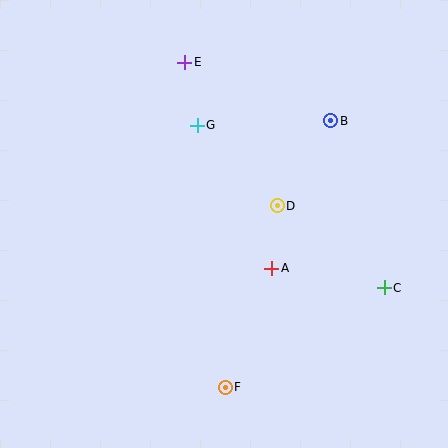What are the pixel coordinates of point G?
Point G is at (197, 125).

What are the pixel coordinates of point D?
Point D is at (277, 206).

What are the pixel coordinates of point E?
Point E is at (185, 62).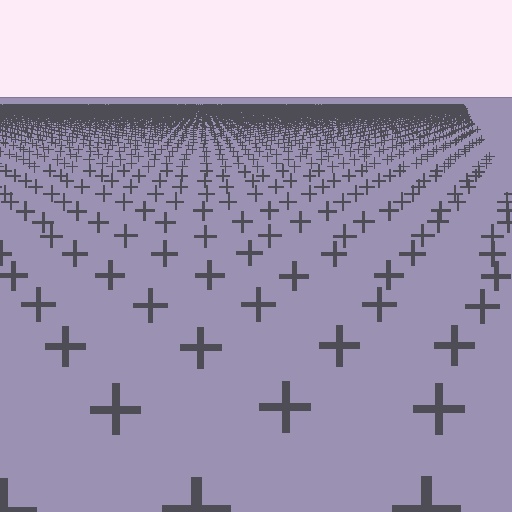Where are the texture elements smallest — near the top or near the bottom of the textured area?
Near the top.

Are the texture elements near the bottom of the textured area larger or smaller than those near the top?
Larger. Near the bottom, elements are closer to the viewer and appear at a bigger on-screen size.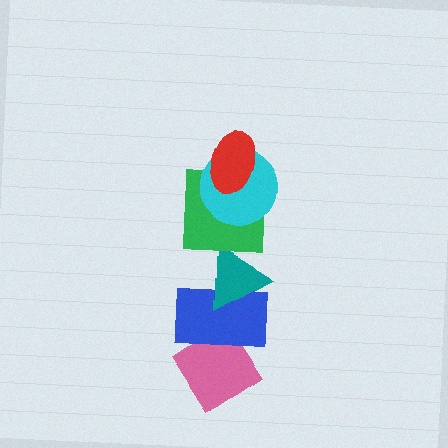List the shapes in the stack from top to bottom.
From top to bottom: the red ellipse, the cyan circle, the green square, the teal triangle, the blue rectangle, the pink diamond.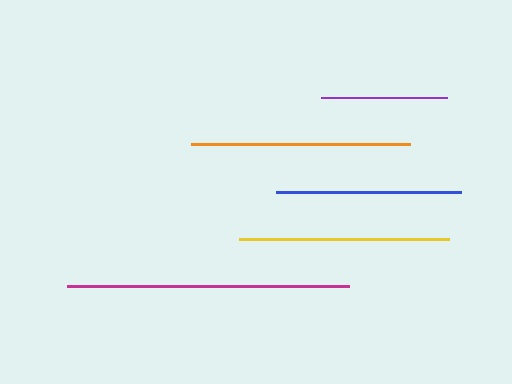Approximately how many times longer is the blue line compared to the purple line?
The blue line is approximately 1.5 times the length of the purple line.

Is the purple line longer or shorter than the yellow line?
The yellow line is longer than the purple line.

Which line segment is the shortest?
The purple line is the shortest at approximately 126 pixels.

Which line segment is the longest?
The magenta line is the longest at approximately 282 pixels.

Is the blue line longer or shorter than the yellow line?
The yellow line is longer than the blue line.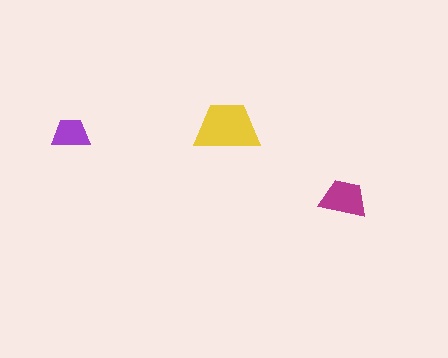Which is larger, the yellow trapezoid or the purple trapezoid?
The yellow one.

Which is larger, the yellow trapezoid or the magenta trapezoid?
The yellow one.